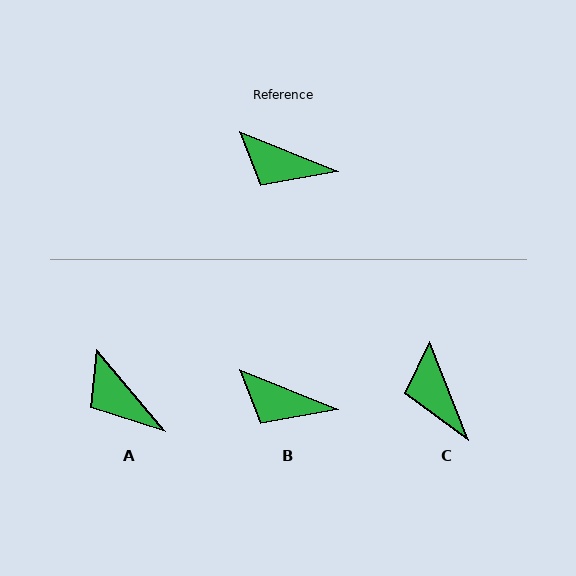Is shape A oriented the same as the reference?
No, it is off by about 28 degrees.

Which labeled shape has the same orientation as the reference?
B.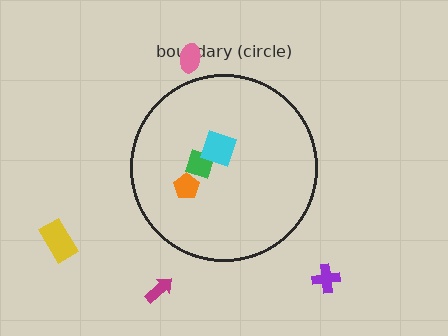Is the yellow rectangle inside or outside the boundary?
Outside.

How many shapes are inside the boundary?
3 inside, 4 outside.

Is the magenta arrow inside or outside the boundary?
Outside.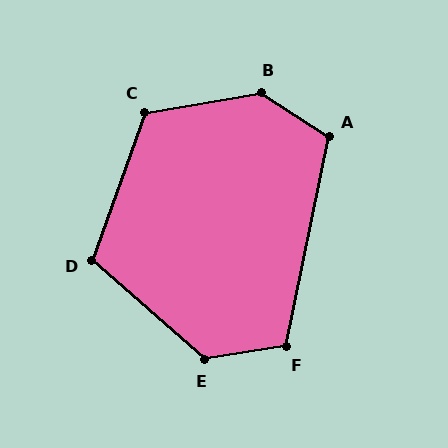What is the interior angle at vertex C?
Approximately 119 degrees (obtuse).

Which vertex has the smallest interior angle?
F, at approximately 111 degrees.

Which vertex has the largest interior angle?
B, at approximately 137 degrees.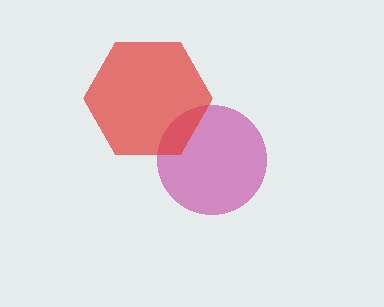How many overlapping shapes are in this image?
There are 2 overlapping shapes in the image.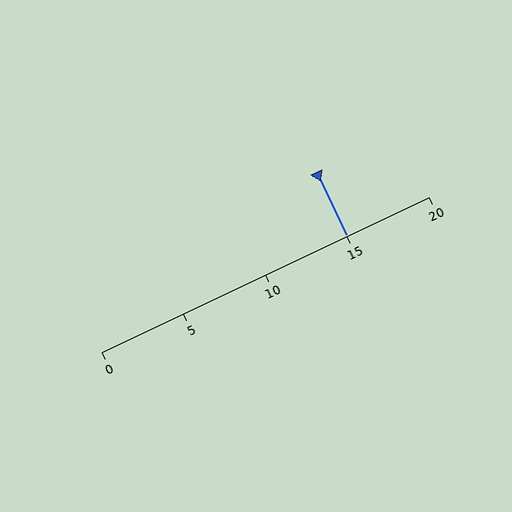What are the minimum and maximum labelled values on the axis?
The axis runs from 0 to 20.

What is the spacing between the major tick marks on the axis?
The major ticks are spaced 5 apart.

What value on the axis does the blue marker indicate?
The marker indicates approximately 15.